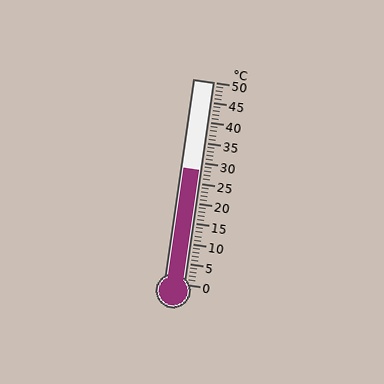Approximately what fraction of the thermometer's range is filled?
The thermometer is filled to approximately 55% of its range.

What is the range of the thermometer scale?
The thermometer scale ranges from 0°C to 50°C.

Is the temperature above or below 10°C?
The temperature is above 10°C.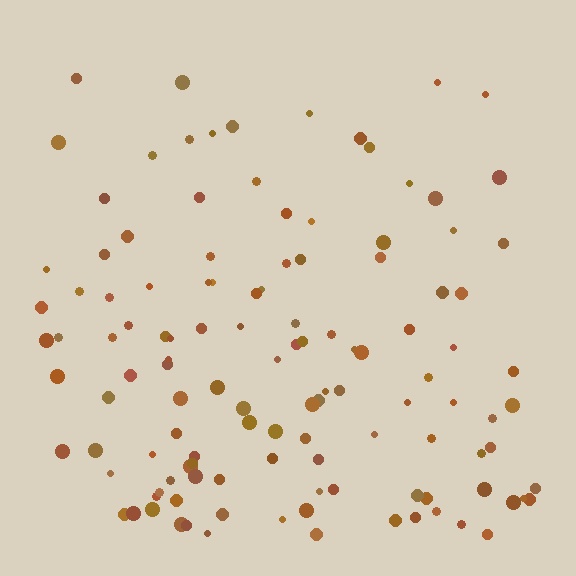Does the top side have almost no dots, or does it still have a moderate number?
Still a moderate number, just noticeably fewer than the bottom.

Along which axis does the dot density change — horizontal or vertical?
Vertical.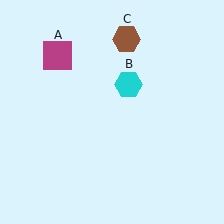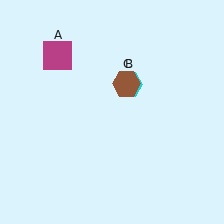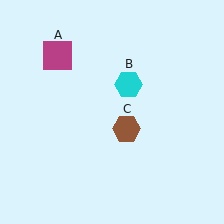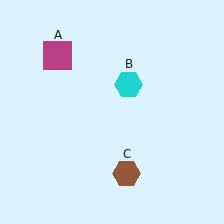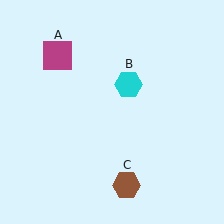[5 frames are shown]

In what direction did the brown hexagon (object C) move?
The brown hexagon (object C) moved down.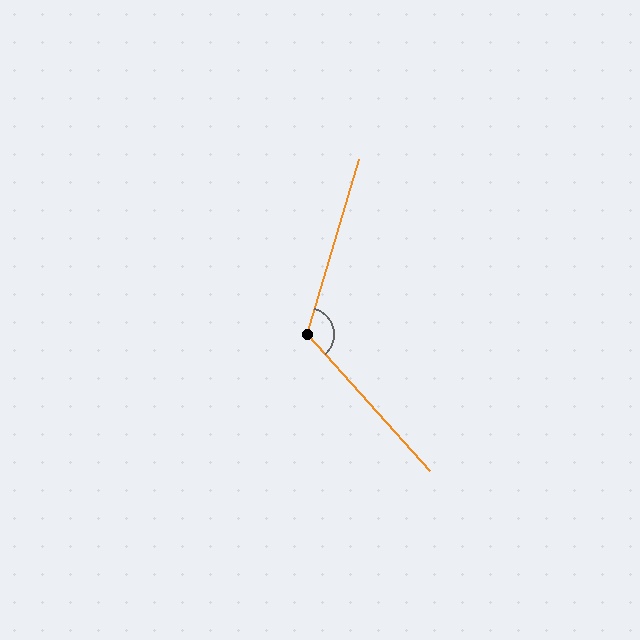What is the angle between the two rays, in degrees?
Approximately 122 degrees.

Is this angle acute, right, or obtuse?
It is obtuse.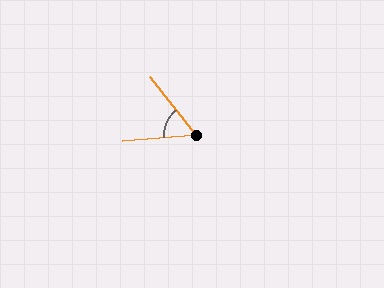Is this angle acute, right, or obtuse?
It is acute.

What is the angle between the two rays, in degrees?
Approximately 56 degrees.